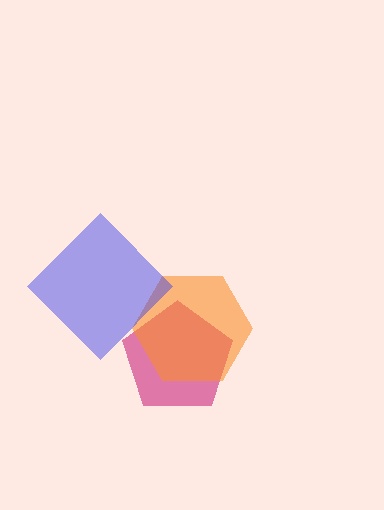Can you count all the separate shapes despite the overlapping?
Yes, there are 3 separate shapes.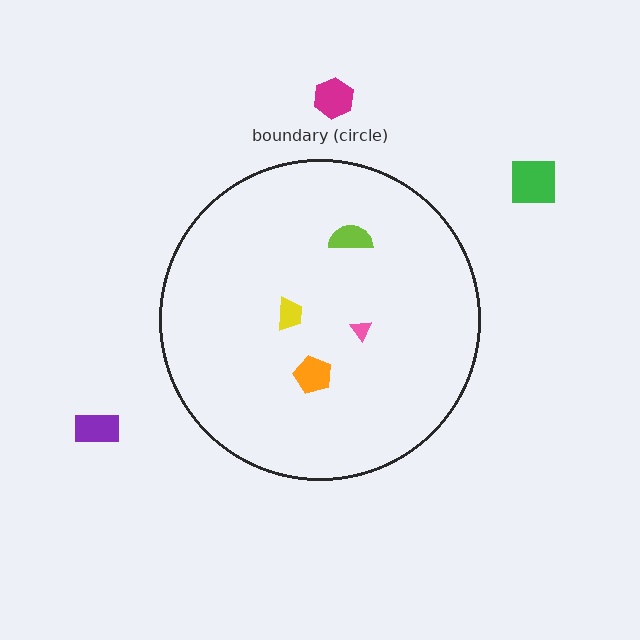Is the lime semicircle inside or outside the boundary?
Inside.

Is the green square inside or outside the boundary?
Outside.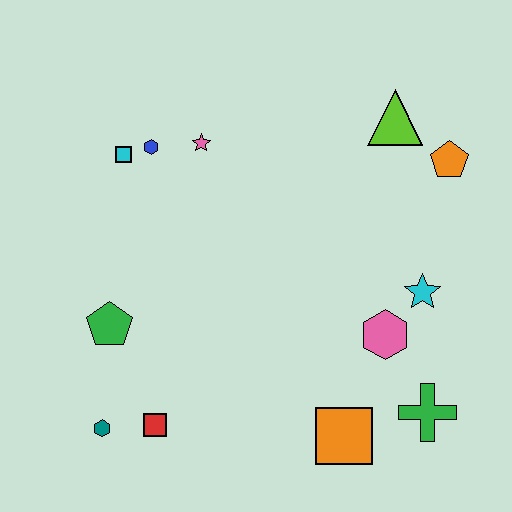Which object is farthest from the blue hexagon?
The green cross is farthest from the blue hexagon.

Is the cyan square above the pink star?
No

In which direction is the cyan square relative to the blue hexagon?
The cyan square is to the left of the blue hexagon.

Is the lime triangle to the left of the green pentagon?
No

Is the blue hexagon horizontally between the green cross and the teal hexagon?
Yes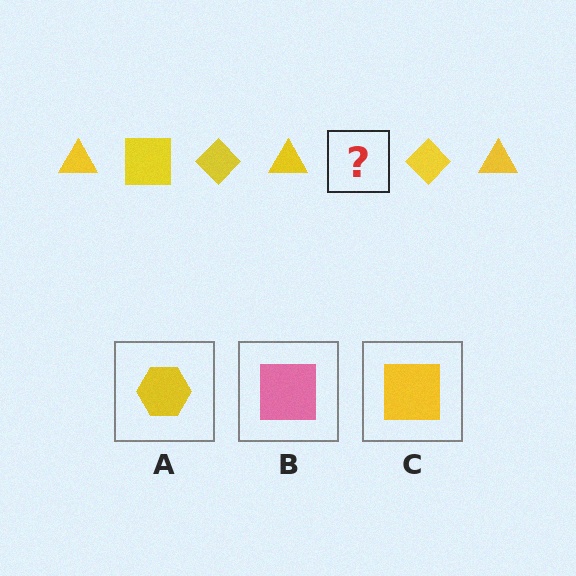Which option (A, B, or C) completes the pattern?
C.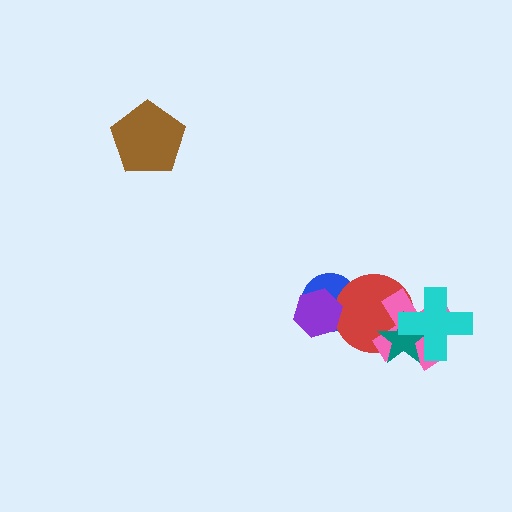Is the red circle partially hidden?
Yes, it is partially covered by another shape.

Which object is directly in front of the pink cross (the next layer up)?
The teal star is directly in front of the pink cross.